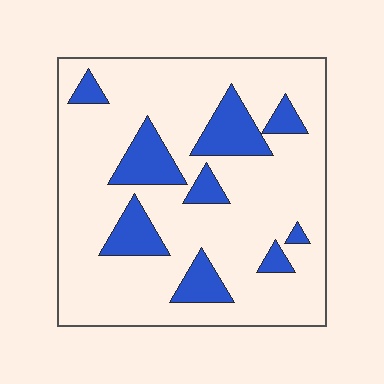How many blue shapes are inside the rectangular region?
9.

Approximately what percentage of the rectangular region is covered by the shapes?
Approximately 20%.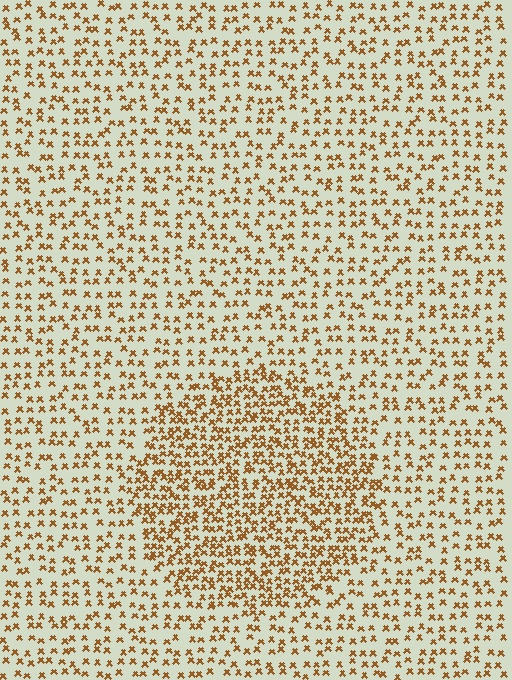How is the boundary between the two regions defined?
The boundary is defined by a change in element density (approximately 1.9x ratio). All elements are the same color, size, and shape.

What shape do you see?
I see a circle.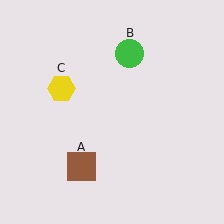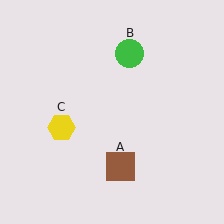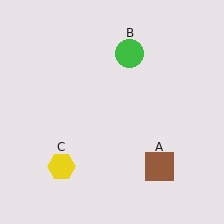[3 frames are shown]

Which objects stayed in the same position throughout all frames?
Green circle (object B) remained stationary.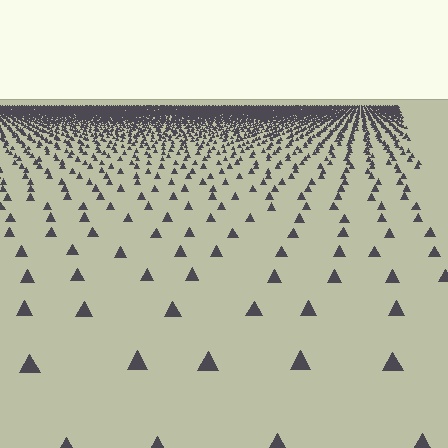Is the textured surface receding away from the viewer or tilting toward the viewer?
The surface is receding away from the viewer. Texture elements get smaller and denser toward the top.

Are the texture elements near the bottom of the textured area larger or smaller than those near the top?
Larger. Near the bottom, elements are closer to the viewer and appear at a bigger on-screen size.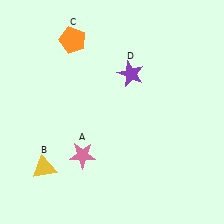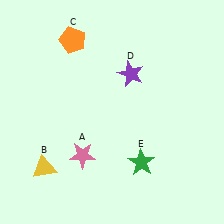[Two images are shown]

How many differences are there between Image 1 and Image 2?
There is 1 difference between the two images.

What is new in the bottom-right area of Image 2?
A green star (E) was added in the bottom-right area of Image 2.